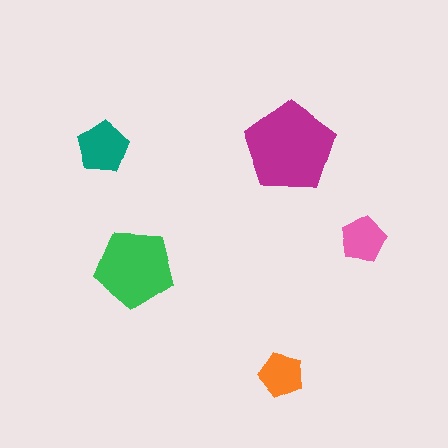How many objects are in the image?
There are 5 objects in the image.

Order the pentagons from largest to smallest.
the magenta one, the green one, the teal one, the pink one, the orange one.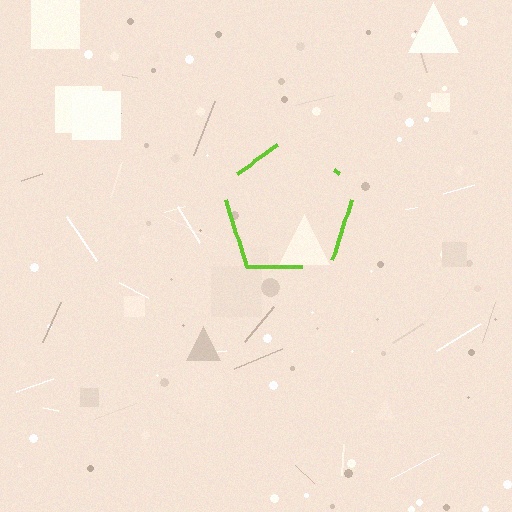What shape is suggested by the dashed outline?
The dashed outline suggests a pentagon.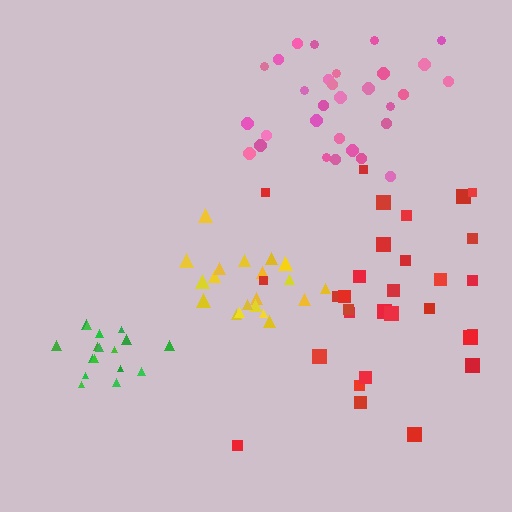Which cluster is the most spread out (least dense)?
Red.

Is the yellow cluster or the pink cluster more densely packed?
Yellow.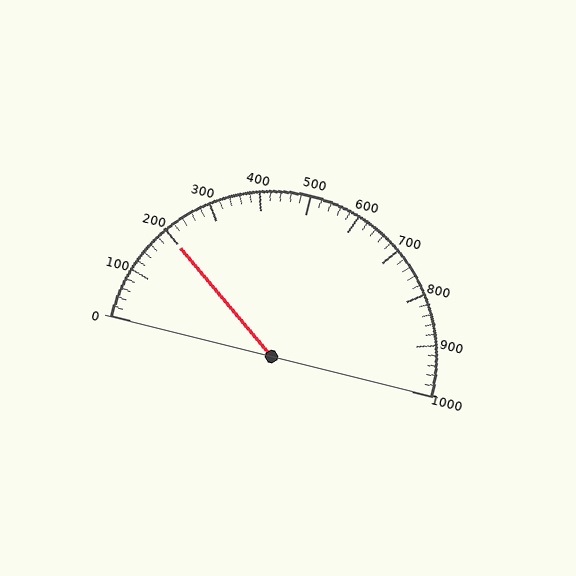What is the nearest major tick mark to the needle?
The nearest major tick mark is 200.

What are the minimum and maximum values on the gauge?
The gauge ranges from 0 to 1000.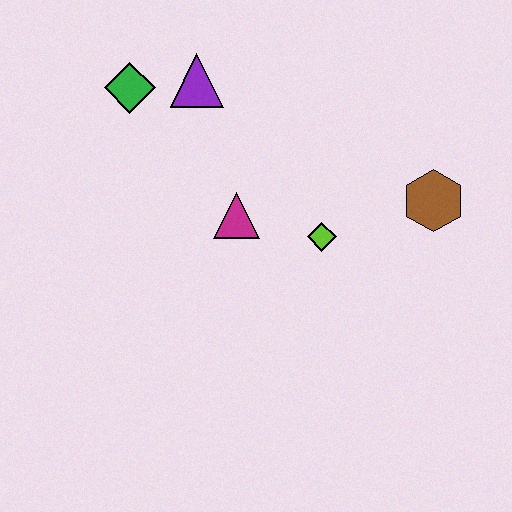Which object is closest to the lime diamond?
The magenta triangle is closest to the lime diamond.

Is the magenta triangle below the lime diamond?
No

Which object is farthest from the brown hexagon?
The green diamond is farthest from the brown hexagon.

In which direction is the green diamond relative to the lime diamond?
The green diamond is to the left of the lime diamond.